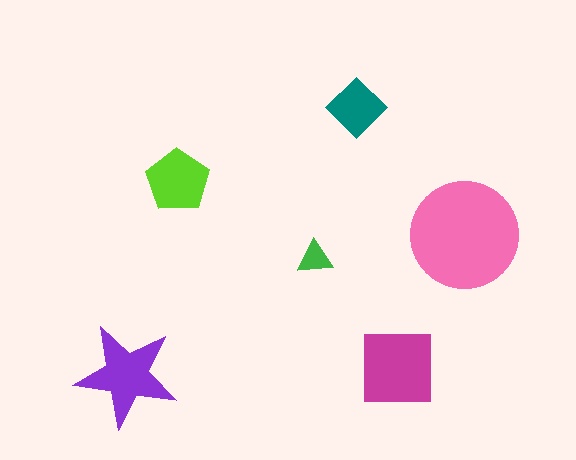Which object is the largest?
The pink circle.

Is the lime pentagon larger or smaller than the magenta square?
Smaller.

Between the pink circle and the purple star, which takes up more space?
The pink circle.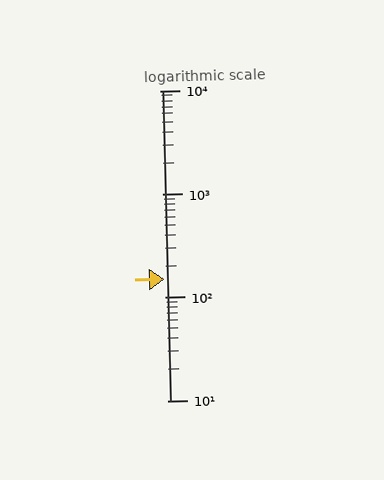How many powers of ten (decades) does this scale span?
The scale spans 3 decades, from 10 to 10000.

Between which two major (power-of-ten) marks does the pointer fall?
The pointer is between 100 and 1000.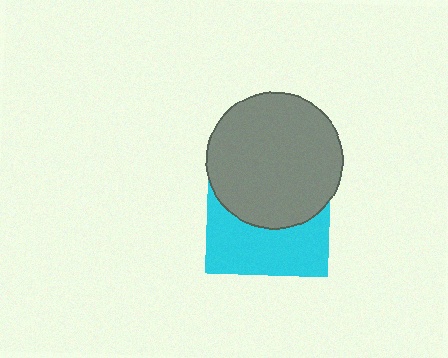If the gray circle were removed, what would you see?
You would see the complete cyan square.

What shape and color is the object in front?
The object in front is a gray circle.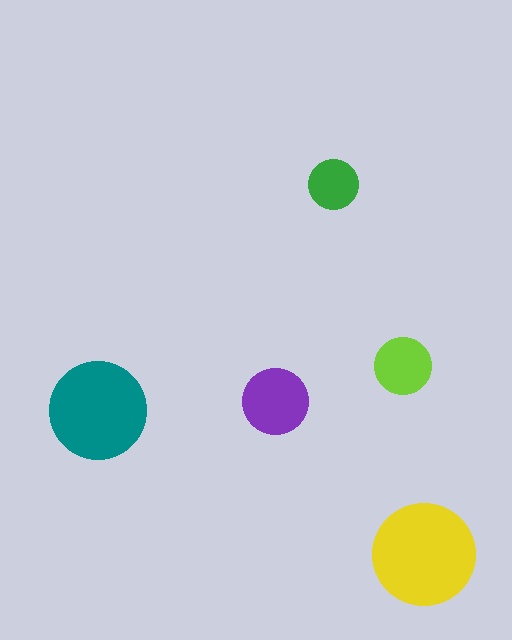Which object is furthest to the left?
The teal circle is leftmost.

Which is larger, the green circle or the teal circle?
The teal one.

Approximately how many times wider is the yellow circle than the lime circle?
About 2 times wider.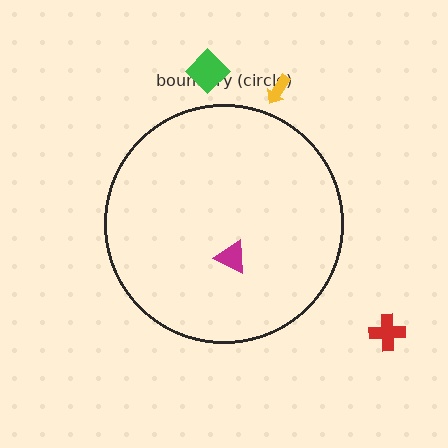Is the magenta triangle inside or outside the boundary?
Inside.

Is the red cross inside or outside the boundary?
Outside.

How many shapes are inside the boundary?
1 inside, 3 outside.